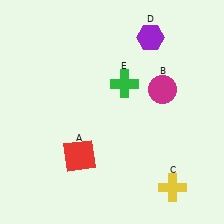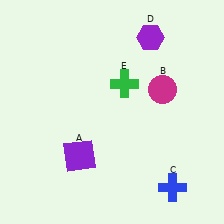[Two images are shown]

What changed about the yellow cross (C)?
In Image 1, C is yellow. In Image 2, it changed to blue.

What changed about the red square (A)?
In Image 1, A is red. In Image 2, it changed to purple.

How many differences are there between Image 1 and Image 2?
There are 2 differences between the two images.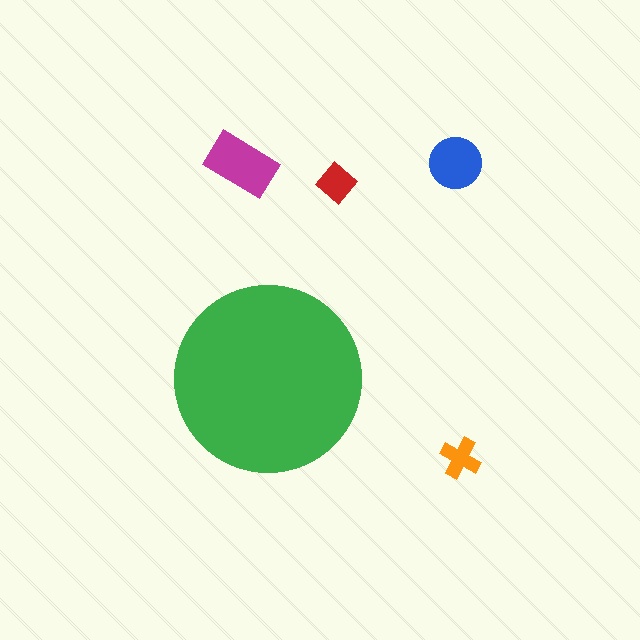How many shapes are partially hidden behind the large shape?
0 shapes are partially hidden.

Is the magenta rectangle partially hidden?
No, the magenta rectangle is fully visible.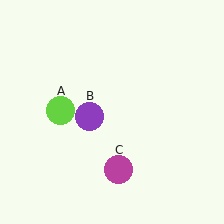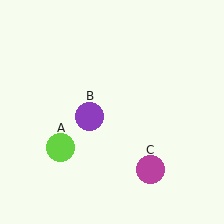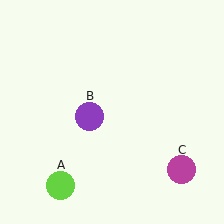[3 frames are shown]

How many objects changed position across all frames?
2 objects changed position: lime circle (object A), magenta circle (object C).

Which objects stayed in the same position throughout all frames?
Purple circle (object B) remained stationary.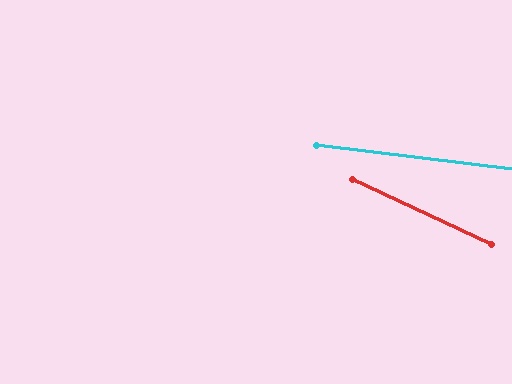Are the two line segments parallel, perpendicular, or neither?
Neither parallel nor perpendicular — they differ by about 18°.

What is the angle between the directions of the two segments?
Approximately 18 degrees.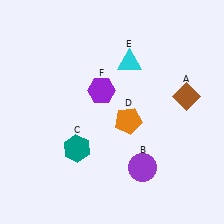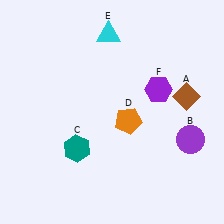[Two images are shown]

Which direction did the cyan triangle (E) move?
The cyan triangle (E) moved up.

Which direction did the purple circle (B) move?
The purple circle (B) moved right.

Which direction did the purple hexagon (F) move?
The purple hexagon (F) moved right.